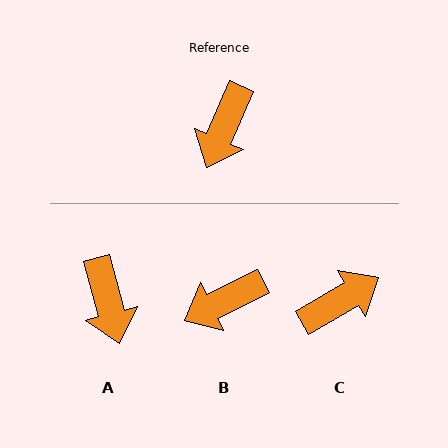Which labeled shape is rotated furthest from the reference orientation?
C, about 144 degrees away.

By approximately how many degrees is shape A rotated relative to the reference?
Approximately 38 degrees counter-clockwise.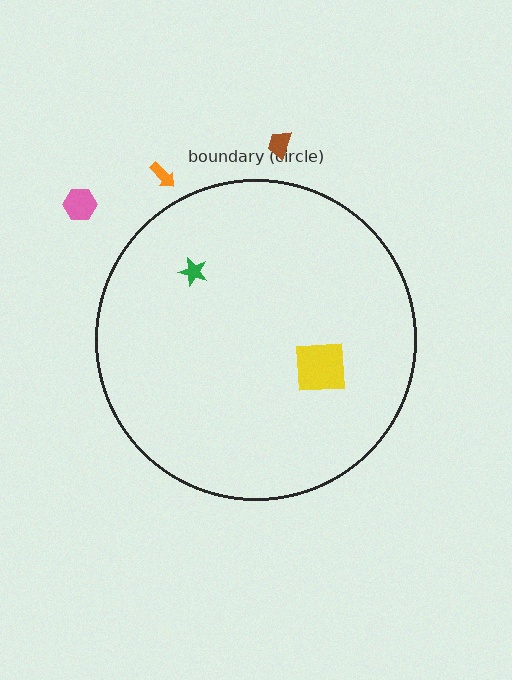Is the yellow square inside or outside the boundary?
Inside.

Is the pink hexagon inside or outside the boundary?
Outside.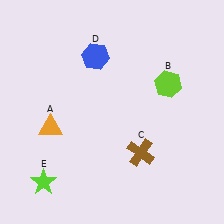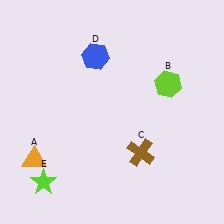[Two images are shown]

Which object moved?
The orange triangle (A) moved down.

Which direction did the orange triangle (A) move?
The orange triangle (A) moved down.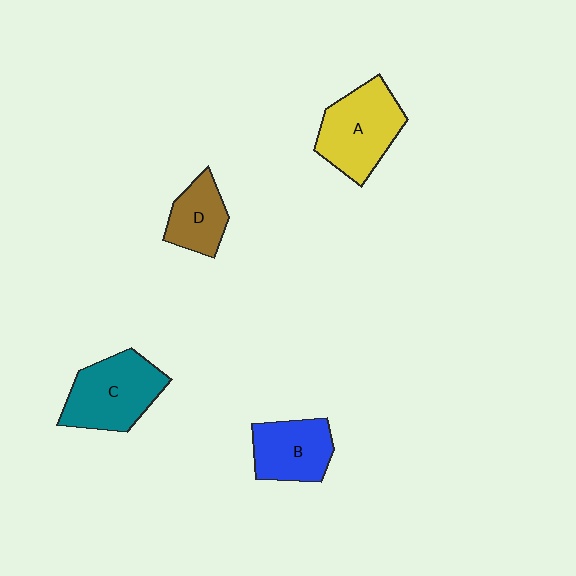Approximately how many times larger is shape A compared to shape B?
Approximately 1.3 times.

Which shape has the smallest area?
Shape D (brown).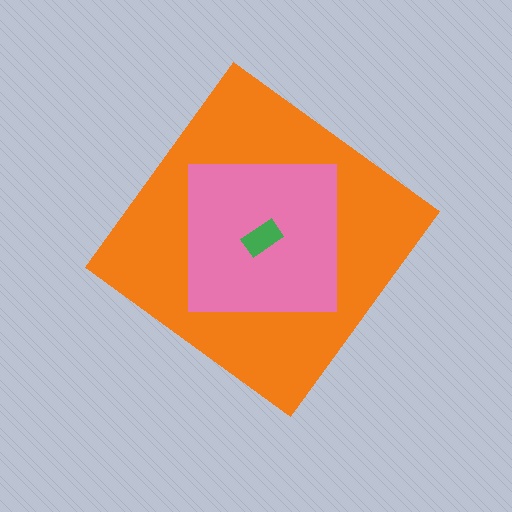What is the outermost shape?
The orange diamond.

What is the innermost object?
The green rectangle.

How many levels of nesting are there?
3.